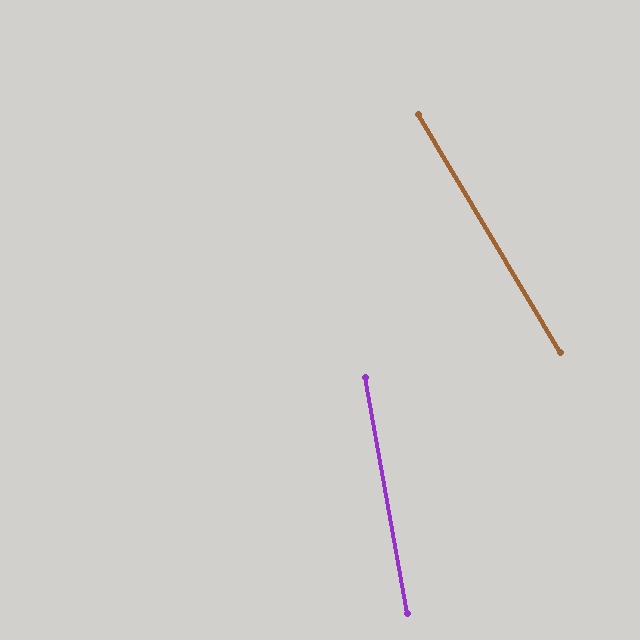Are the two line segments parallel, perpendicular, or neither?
Neither parallel nor perpendicular — they differ by about 21°.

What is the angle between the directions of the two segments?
Approximately 21 degrees.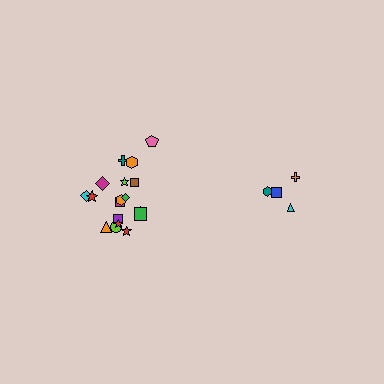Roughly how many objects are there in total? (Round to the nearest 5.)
Roughly 20 objects in total.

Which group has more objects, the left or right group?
The left group.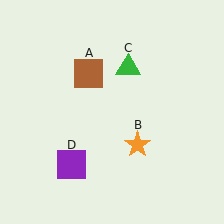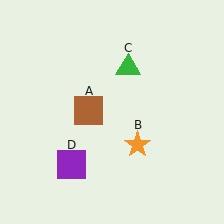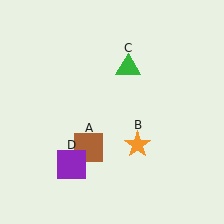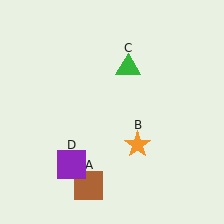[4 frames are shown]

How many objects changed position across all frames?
1 object changed position: brown square (object A).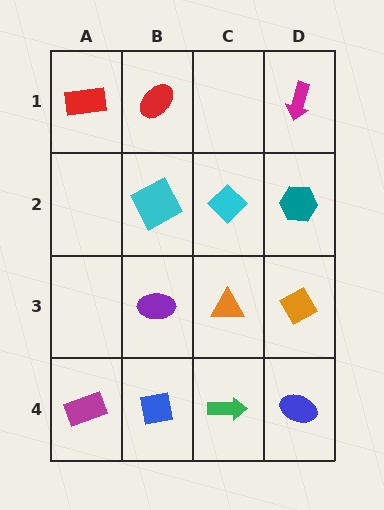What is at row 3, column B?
A purple ellipse.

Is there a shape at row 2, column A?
No, that cell is empty.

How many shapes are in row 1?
3 shapes.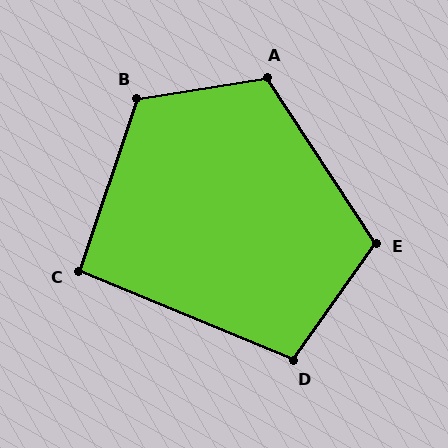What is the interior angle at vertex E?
Approximately 112 degrees (obtuse).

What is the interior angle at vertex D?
Approximately 103 degrees (obtuse).